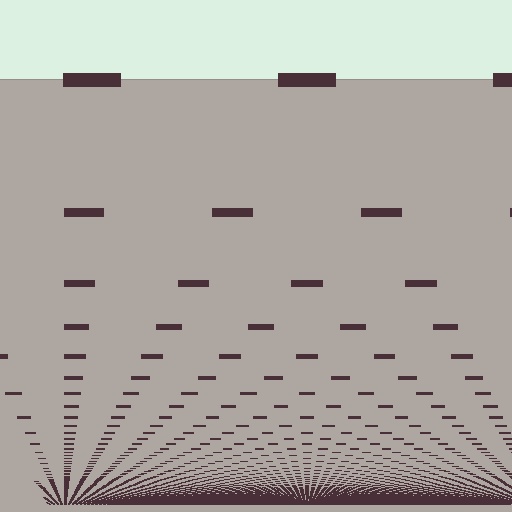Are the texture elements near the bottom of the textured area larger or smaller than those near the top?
Smaller. The gradient is inverted — elements near the bottom are smaller and denser.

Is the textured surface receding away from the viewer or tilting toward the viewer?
The surface appears to tilt toward the viewer. Texture elements get larger and sparser toward the top.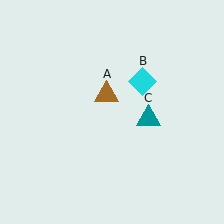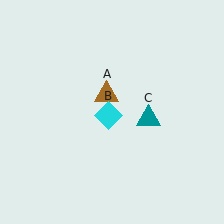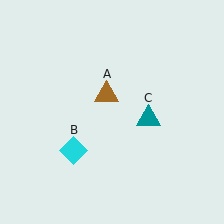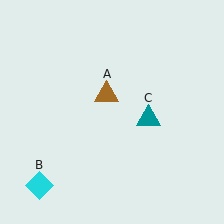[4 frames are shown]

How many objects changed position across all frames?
1 object changed position: cyan diamond (object B).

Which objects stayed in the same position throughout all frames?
Brown triangle (object A) and teal triangle (object C) remained stationary.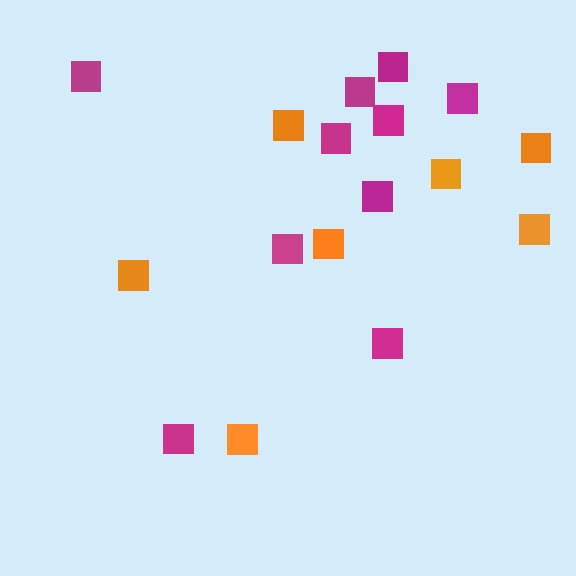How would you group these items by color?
There are 2 groups: one group of magenta squares (10) and one group of orange squares (7).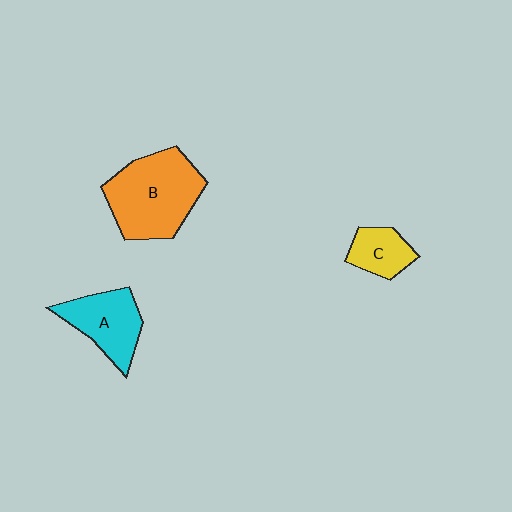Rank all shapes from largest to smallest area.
From largest to smallest: B (orange), A (cyan), C (yellow).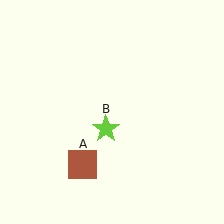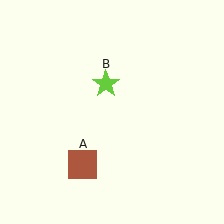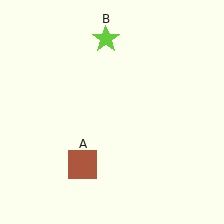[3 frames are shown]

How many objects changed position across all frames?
1 object changed position: lime star (object B).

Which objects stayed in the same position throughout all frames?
Brown square (object A) remained stationary.